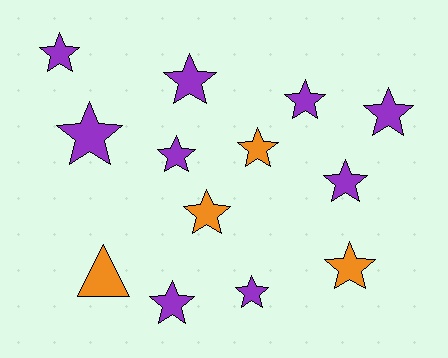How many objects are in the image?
There are 13 objects.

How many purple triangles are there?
There are no purple triangles.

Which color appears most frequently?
Purple, with 9 objects.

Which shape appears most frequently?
Star, with 12 objects.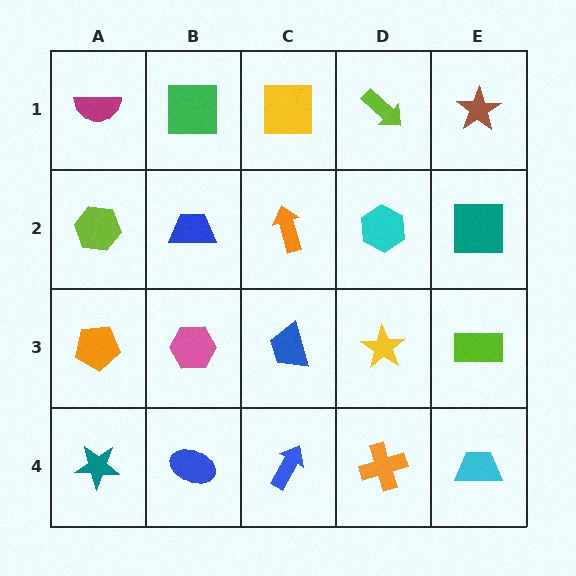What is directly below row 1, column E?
A teal square.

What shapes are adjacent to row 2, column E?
A brown star (row 1, column E), a lime rectangle (row 3, column E), a cyan hexagon (row 2, column D).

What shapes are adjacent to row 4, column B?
A pink hexagon (row 3, column B), a teal star (row 4, column A), a blue arrow (row 4, column C).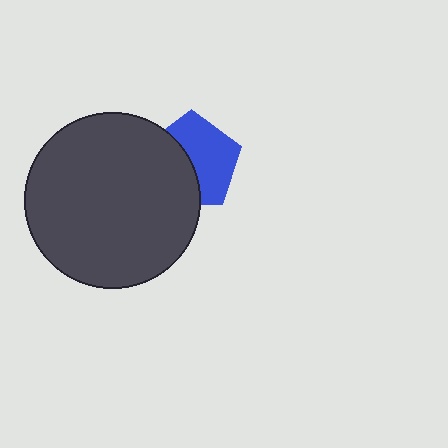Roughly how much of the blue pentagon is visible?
About half of it is visible (roughly 55%).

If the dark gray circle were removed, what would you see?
You would see the complete blue pentagon.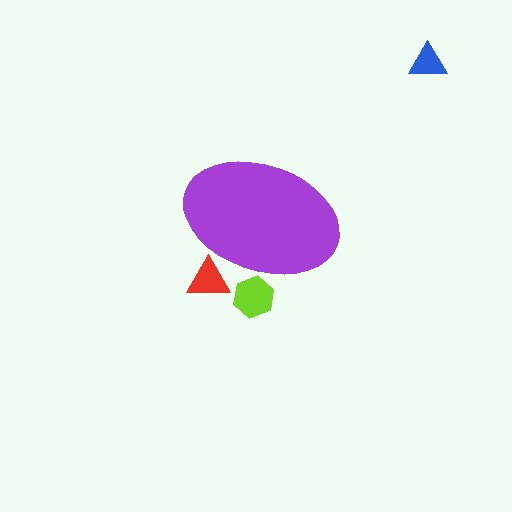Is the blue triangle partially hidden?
No, the blue triangle is fully visible.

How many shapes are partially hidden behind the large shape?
2 shapes are partially hidden.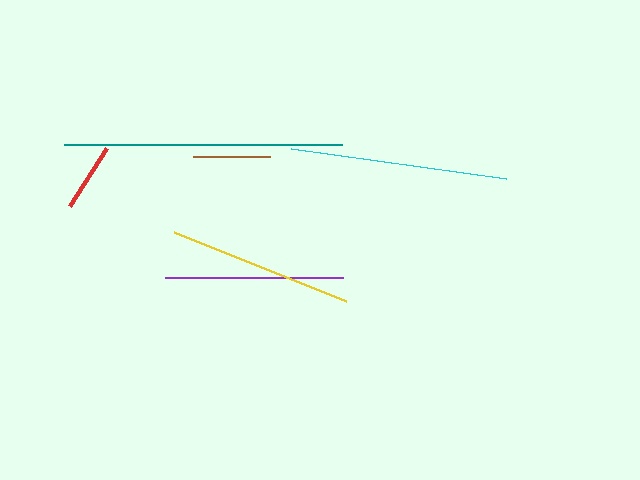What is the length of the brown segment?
The brown segment is approximately 77 pixels long.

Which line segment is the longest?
The teal line is the longest at approximately 278 pixels.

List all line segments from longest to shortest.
From longest to shortest: teal, cyan, yellow, purple, brown, red.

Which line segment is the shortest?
The red line is the shortest at approximately 69 pixels.